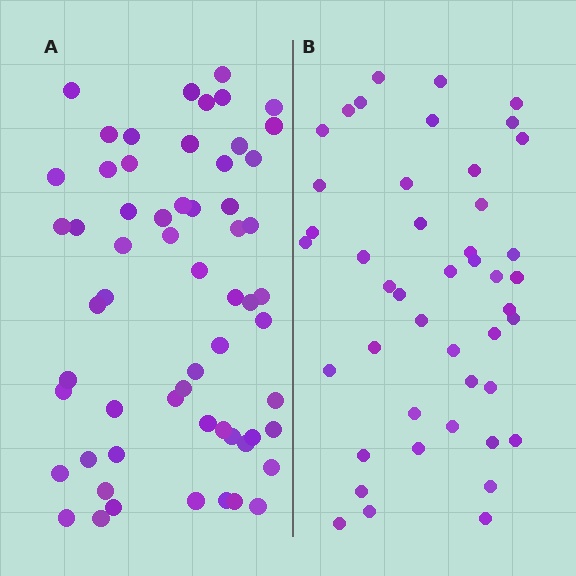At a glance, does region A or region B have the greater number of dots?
Region A (the left region) has more dots.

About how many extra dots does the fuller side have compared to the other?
Region A has approximately 15 more dots than region B.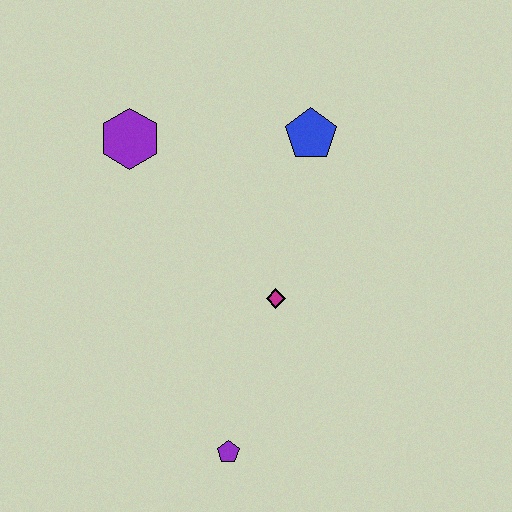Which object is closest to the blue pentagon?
The magenta diamond is closest to the blue pentagon.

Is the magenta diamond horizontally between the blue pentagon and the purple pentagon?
Yes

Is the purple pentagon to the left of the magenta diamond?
Yes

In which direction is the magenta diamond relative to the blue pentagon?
The magenta diamond is below the blue pentagon.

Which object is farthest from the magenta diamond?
The purple hexagon is farthest from the magenta diamond.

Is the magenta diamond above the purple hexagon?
No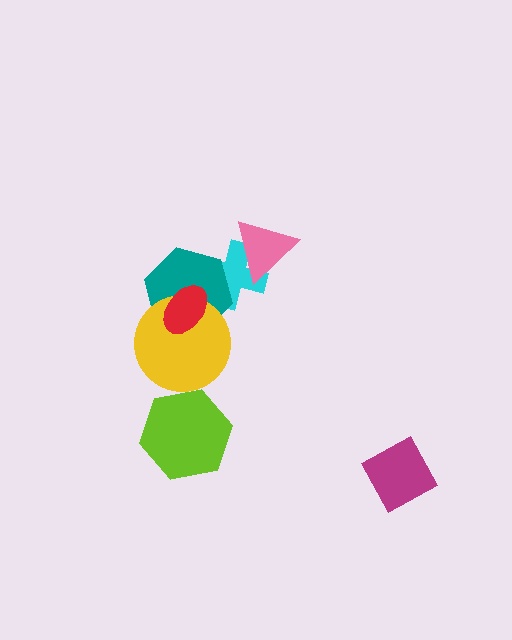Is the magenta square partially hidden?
No, no other shape covers it.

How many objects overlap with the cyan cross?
2 objects overlap with the cyan cross.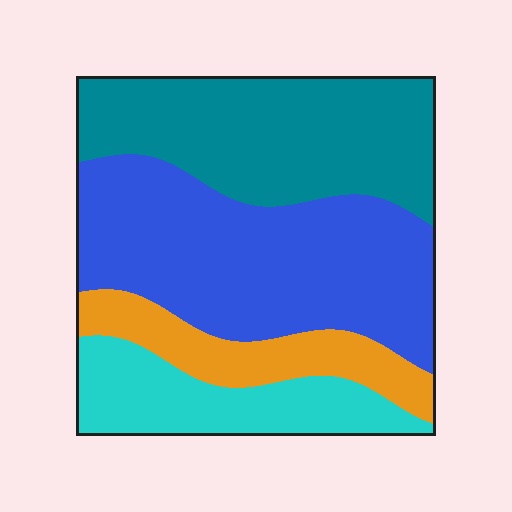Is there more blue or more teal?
Blue.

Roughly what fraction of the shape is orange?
Orange takes up about one eighth (1/8) of the shape.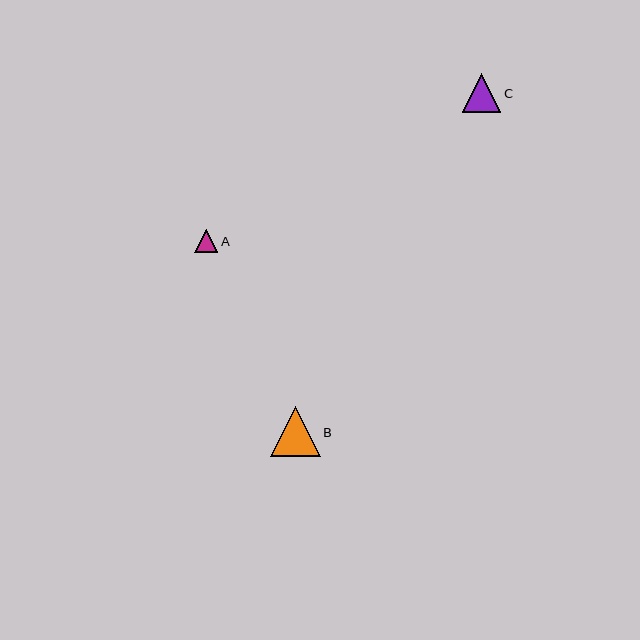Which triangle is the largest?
Triangle B is the largest with a size of approximately 50 pixels.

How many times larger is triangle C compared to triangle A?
Triangle C is approximately 1.7 times the size of triangle A.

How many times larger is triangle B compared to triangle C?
Triangle B is approximately 1.3 times the size of triangle C.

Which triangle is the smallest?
Triangle A is the smallest with a size of approximately 23 pixels.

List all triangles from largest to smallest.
From largest to smallest: B, C, A.